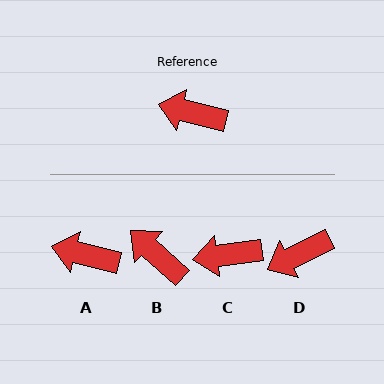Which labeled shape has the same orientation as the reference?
A.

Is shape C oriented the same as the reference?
No, it is off by about 22 degrees.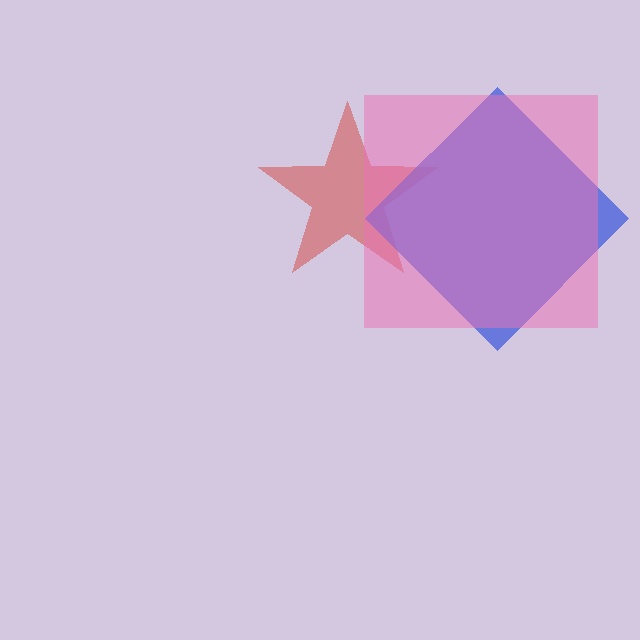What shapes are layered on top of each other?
The layered shapes are: a red star, a blue diamond, a pink square.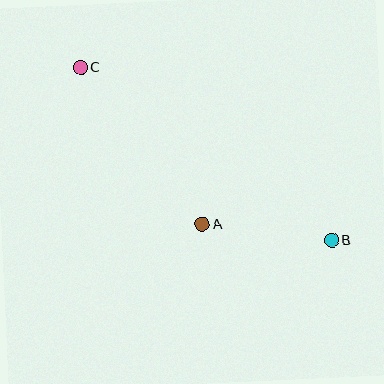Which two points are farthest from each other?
Points B and C are farthest from each other.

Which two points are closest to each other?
Points A and B are closest to each other.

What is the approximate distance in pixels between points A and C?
The distance between A and C is approximately 198 pixels.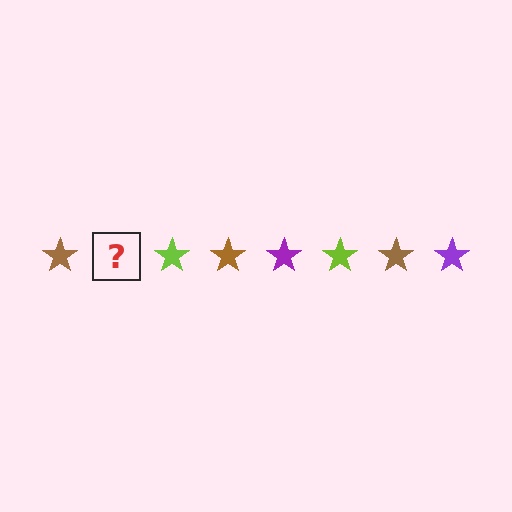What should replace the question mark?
The question mark should be replaced with a purple star.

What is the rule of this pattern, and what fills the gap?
The rule is that the pattern cycles through brown, purple, lime stars. The gap should be filled with a purple star.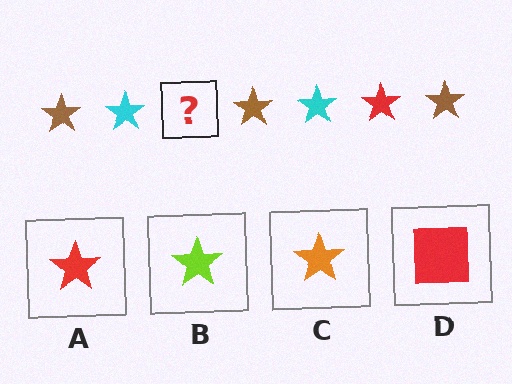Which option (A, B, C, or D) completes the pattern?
A.